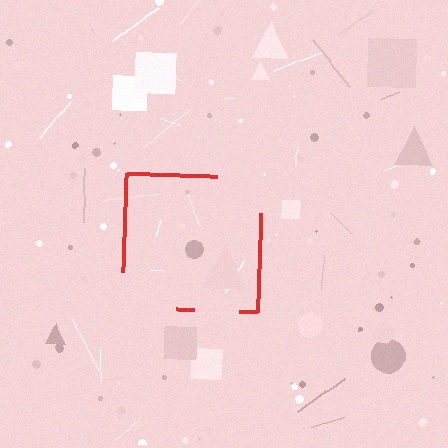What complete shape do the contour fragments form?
The contour fragments form a square.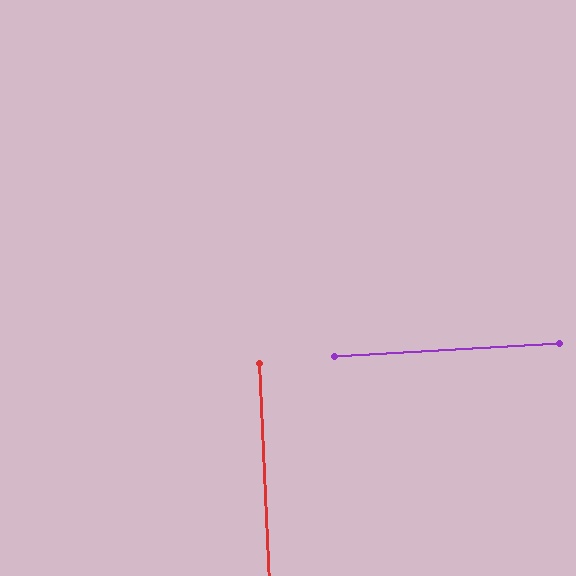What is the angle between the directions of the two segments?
Approximately 89 degrees.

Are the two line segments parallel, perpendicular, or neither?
Perpendicular — they meet at approximately 89°.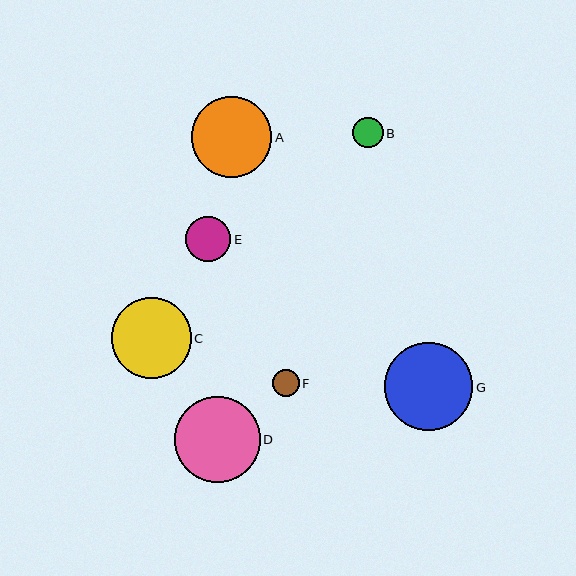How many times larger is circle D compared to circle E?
Circle D is approximately 1.9 times the size of circle E.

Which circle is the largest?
Circle G is the largest with a size of approximately 88 pixels.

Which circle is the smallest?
Circle F is the smallest with a size of approximately 27 pixels.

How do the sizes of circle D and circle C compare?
Circle D and circle C are approximately the same size.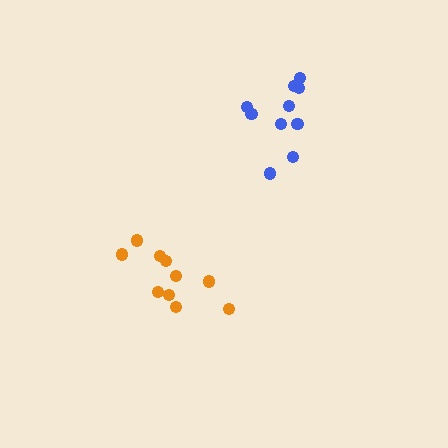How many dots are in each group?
Group 1: 10 dots, Group 2: 10 dots (20 total).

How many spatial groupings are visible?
There are 2 spatial groupings.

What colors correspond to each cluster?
The clusters are colored: orange, blue.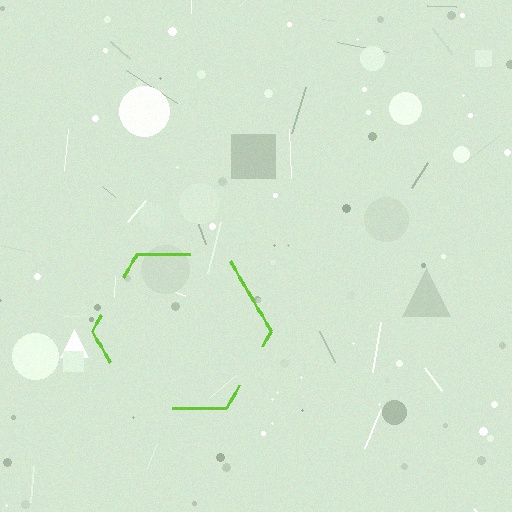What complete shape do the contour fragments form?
The contour fragments form a hexagon.